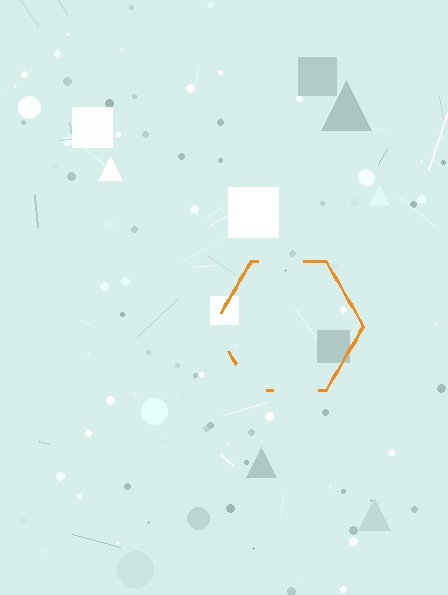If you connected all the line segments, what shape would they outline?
They would outline a hexagon.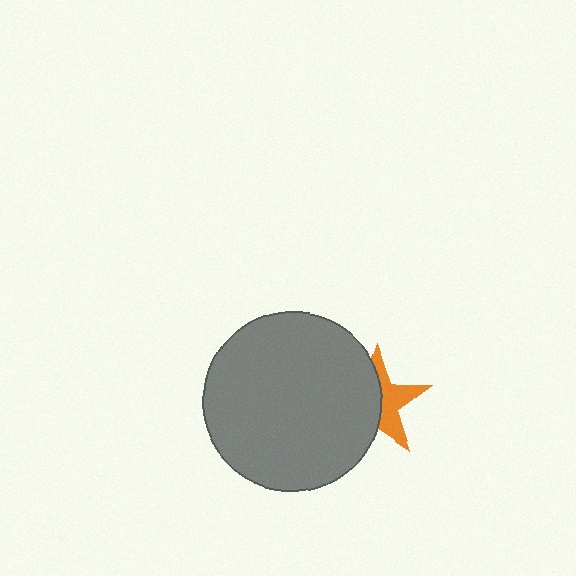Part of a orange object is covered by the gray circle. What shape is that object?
It is a star.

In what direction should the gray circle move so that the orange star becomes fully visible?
The gray circle should move left. That is the shortest direction to clear the overlap and leave the orange star fully visible.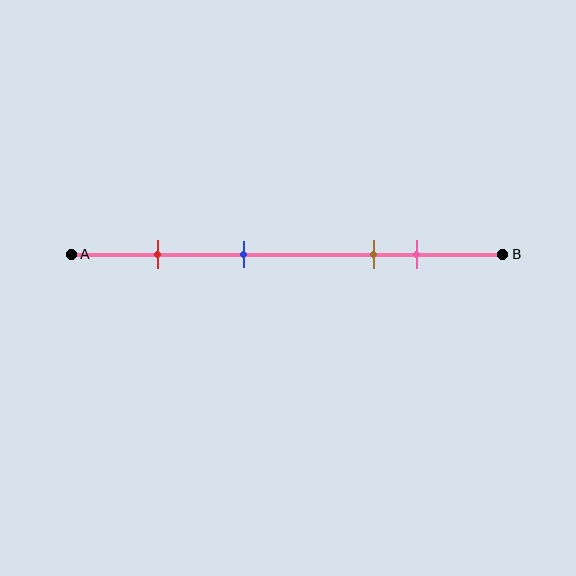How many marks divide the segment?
There are 4 marks dividing the segment.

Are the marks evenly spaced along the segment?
No, the marks are not evenly spaced.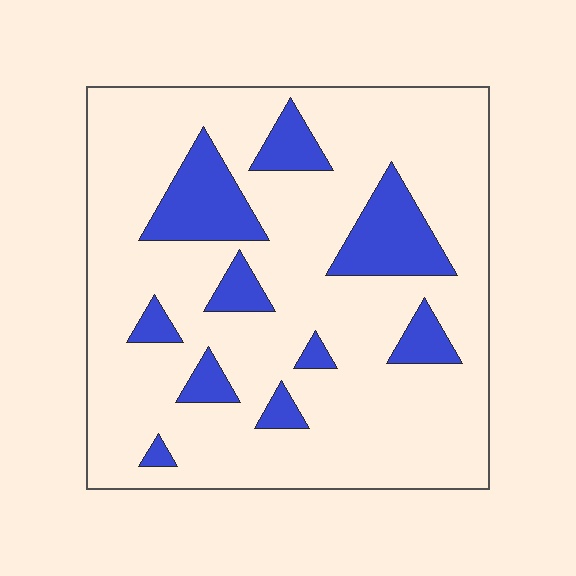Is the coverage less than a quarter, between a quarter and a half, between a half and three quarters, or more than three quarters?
Less than a quarter.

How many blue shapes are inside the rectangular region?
10.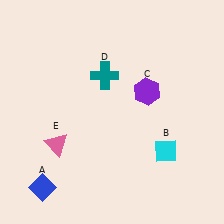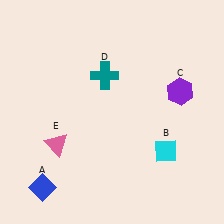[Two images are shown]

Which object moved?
The purple hexagon (C) moved right.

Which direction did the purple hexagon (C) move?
The purple hexagon (C) moved right.